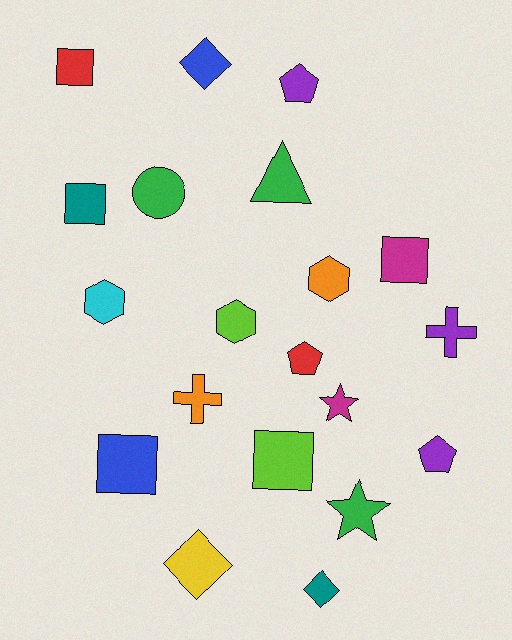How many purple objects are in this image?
There are 3 purple objects.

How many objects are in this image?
There are 20 objects.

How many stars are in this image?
There are 2 stars.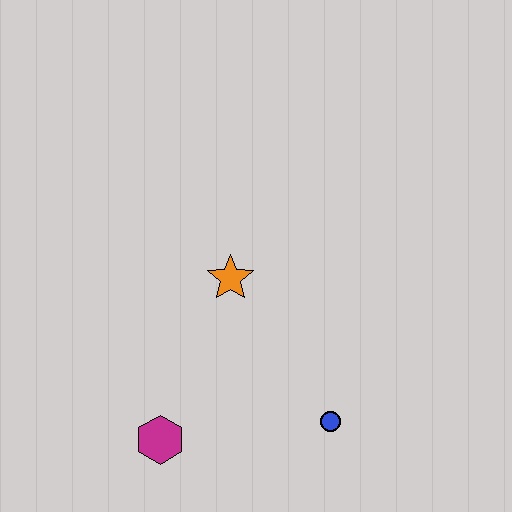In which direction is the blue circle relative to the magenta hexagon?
The blue circle is to the right of the magenta hexagon.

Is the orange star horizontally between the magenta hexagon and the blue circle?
Yes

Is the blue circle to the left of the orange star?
No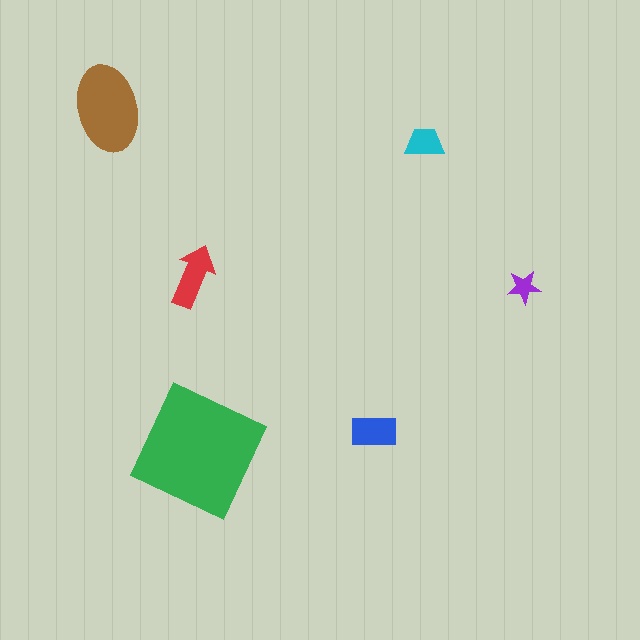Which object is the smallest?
The purple star.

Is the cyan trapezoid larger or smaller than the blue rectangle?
Smaller.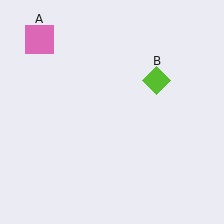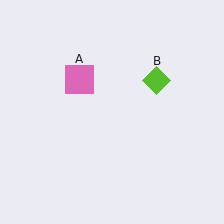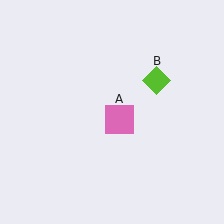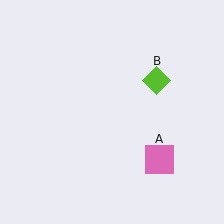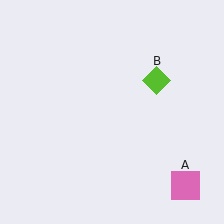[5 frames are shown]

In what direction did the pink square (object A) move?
The pink square (object A) moved down and to the right.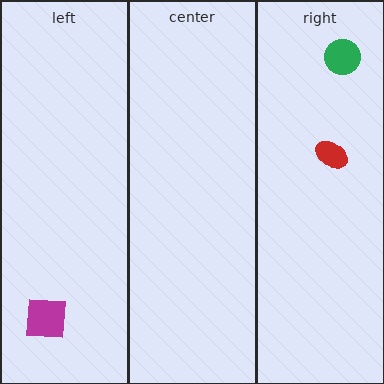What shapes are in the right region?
The red ellipse, the green circle.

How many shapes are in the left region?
1.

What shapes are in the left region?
The magenta square.